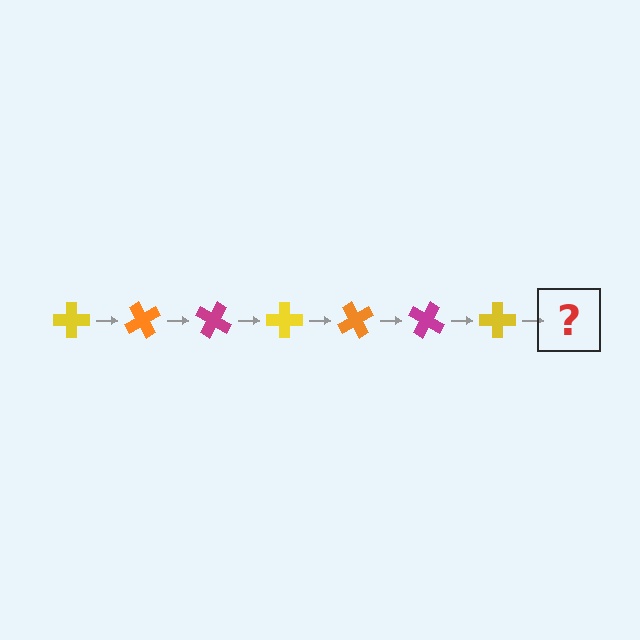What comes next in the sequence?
The next element should be an orange cross, rotated 420 degrees from the start.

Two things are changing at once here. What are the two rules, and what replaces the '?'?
The two rules are that it rotates 60 degrees each step and the color cycles through yellow, orange, and magenta. The '?' should be an orange cross, rotated 420 degrees from the start.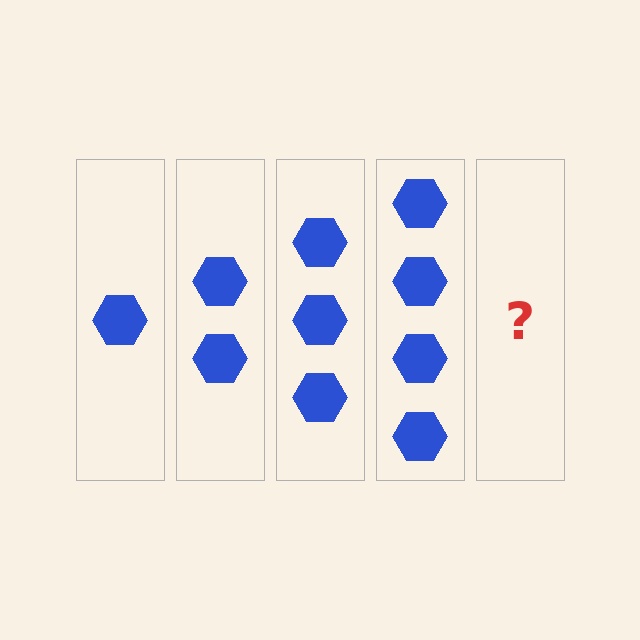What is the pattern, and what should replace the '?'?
The pattern is that each step adds one more hexagon. The '?' should be 5 hexagons.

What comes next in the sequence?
The next element should be 5 hexagons.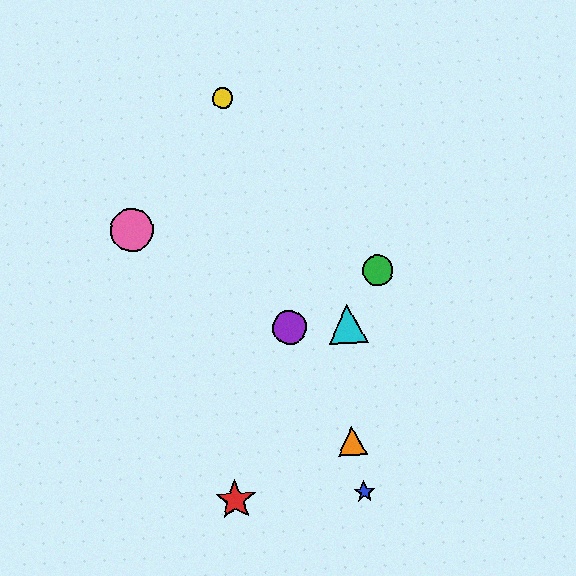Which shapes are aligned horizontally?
The purple circle, the cyan triangle are aligned horizontally.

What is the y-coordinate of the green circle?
The green circle is at y≈270.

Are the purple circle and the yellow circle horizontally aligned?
No, the purple circle is at y≈327 and the yellow circle is at y≈98.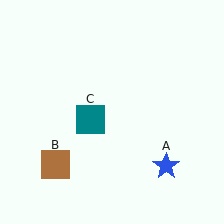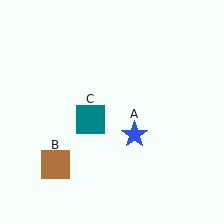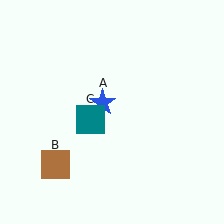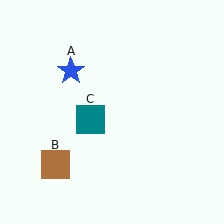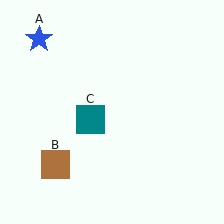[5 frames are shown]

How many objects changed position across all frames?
1 object changed position: blue star (object A).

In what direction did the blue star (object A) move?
The blue star (object A) moved up and to the left.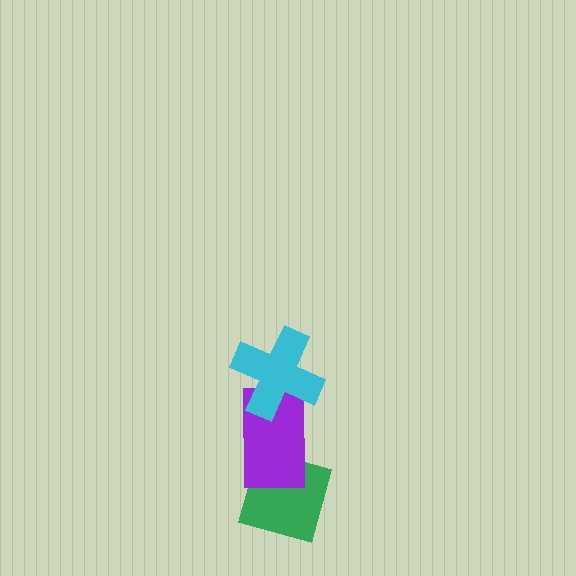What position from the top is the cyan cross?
The cyan cross is 1st from the top.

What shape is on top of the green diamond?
The purple rectangle is on top of the green diamond.